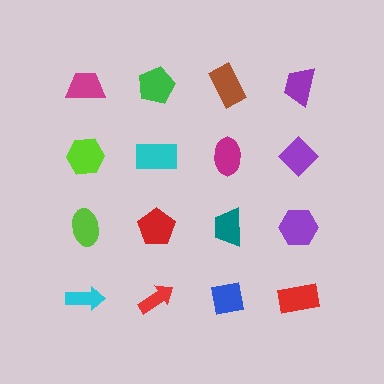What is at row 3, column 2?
A red pentagon.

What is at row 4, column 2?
A red arrow.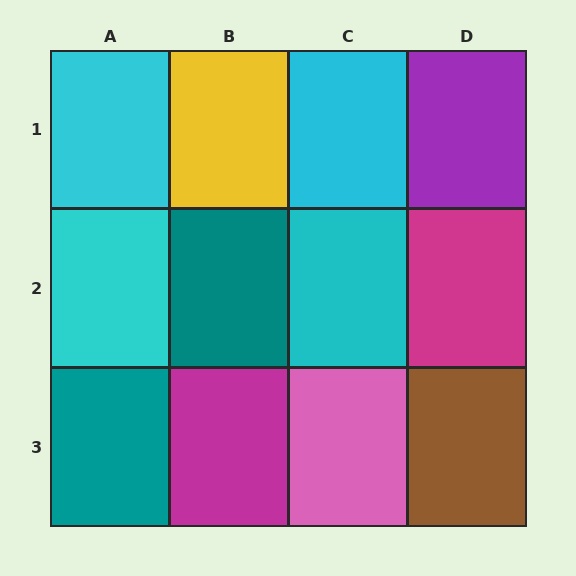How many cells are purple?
1 cell is purple.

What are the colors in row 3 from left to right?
Teal, magenta, pink, brown.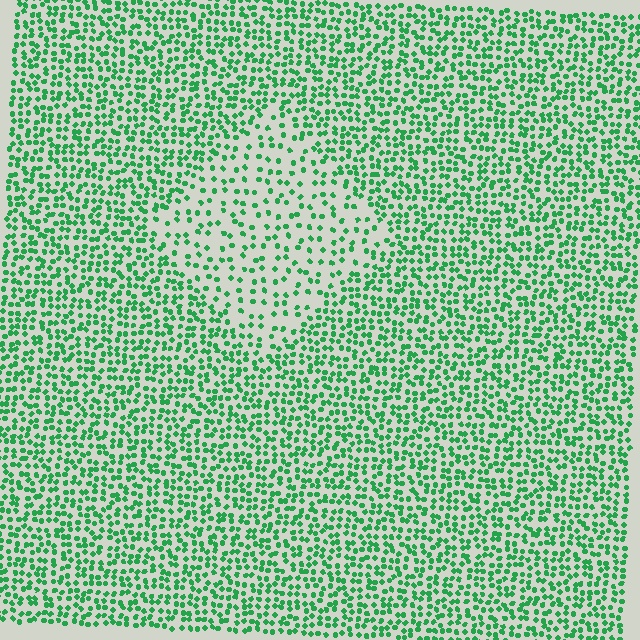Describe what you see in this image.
The image contains small green elements arranged at two different densities. A diamond-shaped region is visible where the elements are less densely packed than the surrounding area.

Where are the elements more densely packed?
The elements are more densely packed outside the diamond boundary.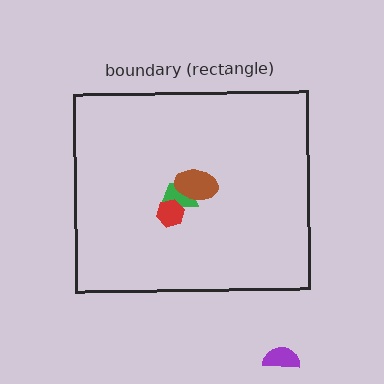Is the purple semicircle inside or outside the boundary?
Outside.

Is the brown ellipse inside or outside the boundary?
Inside.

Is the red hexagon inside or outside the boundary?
Inside.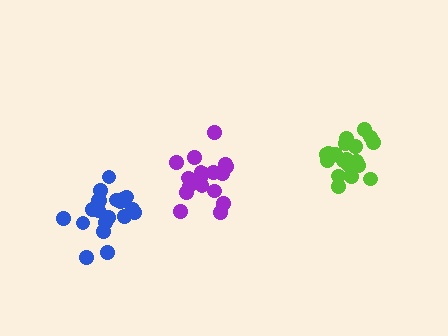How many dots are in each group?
Group 1: 19 dots, Group 2: 21 dots, Group 3: 21 dots (61 total).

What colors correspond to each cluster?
The clusters are colored: purple, lime, blue.